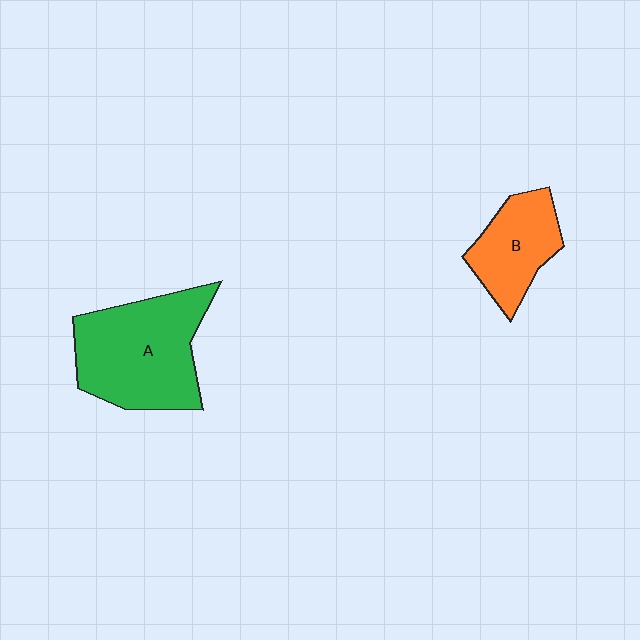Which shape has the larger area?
Shape A (green).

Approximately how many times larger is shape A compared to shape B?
Approximately 1.8 times.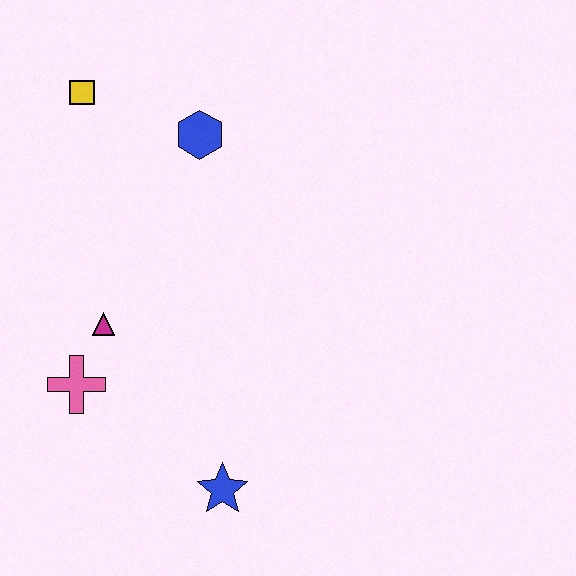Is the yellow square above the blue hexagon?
Yes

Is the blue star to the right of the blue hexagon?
Yes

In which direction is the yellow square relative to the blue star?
The yellow square is above the blue star.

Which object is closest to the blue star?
The pink cross is closest to the blue star.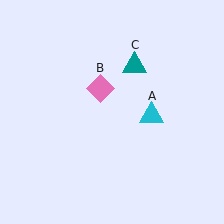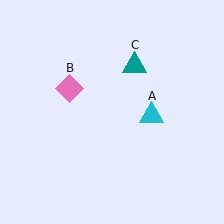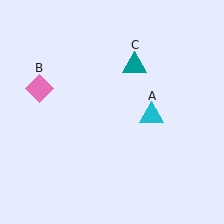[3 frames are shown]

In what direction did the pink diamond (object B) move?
The pink diamond (object B) moved left.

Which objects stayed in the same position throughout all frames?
Cyan triangle (object A) and teal triangle (object C) remained stationary.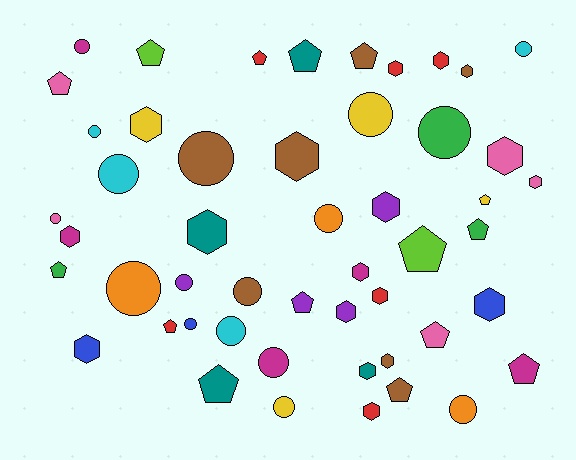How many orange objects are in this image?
There are 3 orange objects.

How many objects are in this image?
There are 50 objects.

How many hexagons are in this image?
There are 18 hexagons.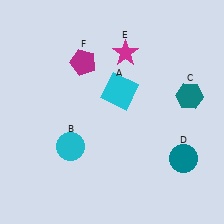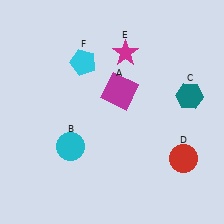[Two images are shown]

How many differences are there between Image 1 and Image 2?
There are 3 differences between the two images.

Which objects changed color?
A changed from cyan to magenta. D changed from teal to red. F changed from magenta to cyan.